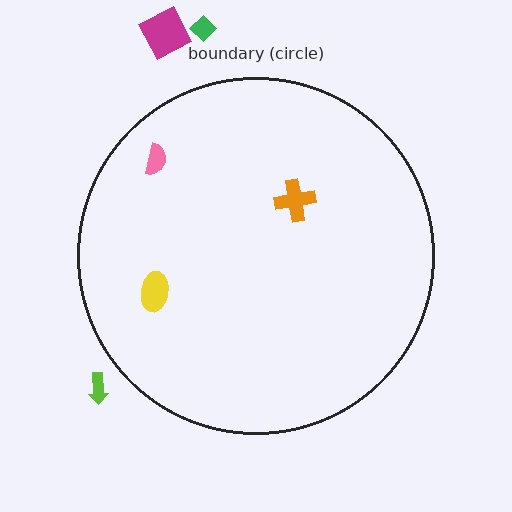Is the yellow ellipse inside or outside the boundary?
Inside.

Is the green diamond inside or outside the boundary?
Outside.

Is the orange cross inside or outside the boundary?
Inside.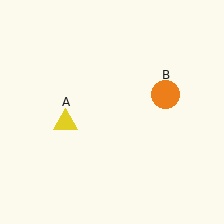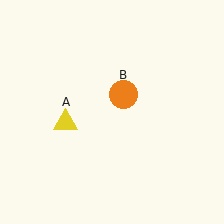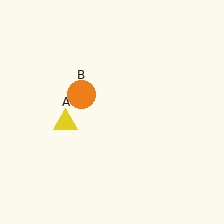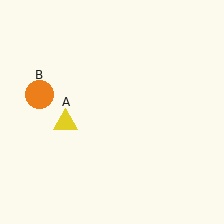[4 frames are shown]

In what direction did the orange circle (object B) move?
The orange circle (object B) moved left.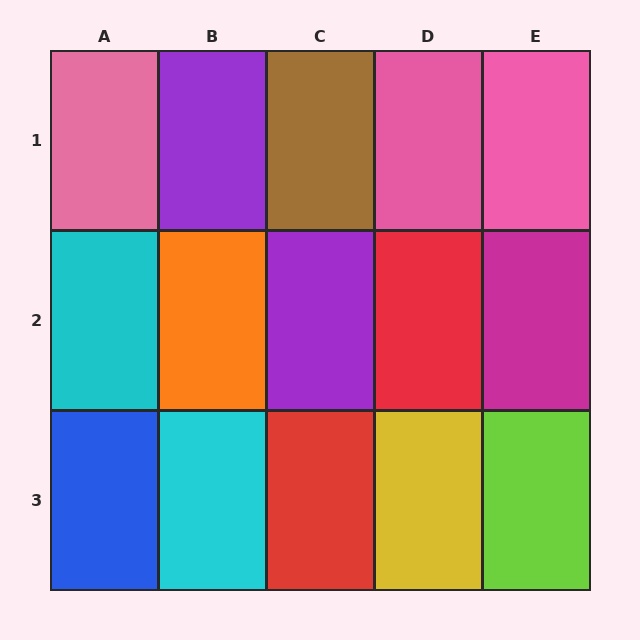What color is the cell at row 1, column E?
Pink.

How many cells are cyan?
2 cells are cyan.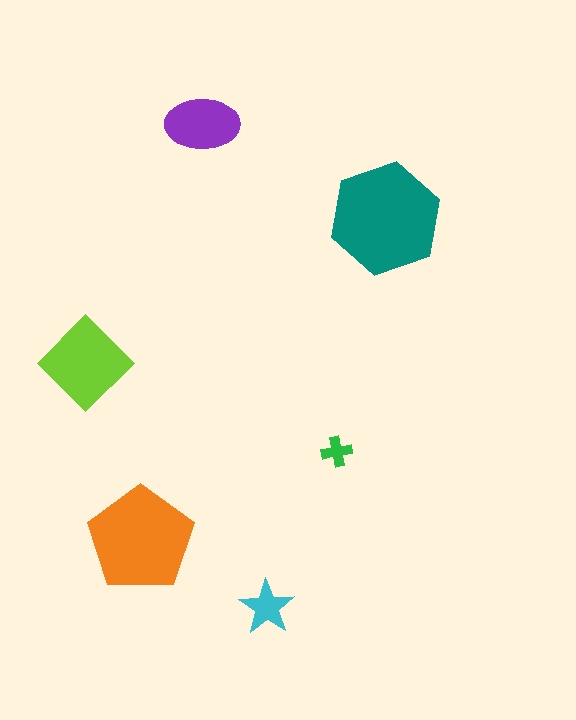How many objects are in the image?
There are 6 objects in the image.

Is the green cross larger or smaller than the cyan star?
Smaller.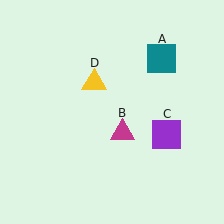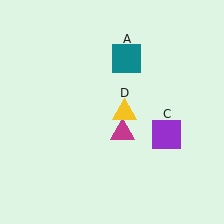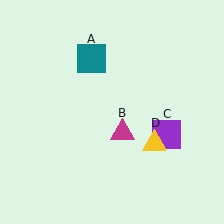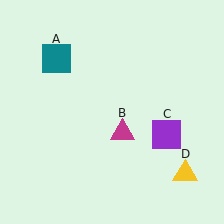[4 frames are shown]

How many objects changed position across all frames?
2 objects changed position: teal square (object A), yellow triangle (object D).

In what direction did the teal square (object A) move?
The teal square (object A) moved left.